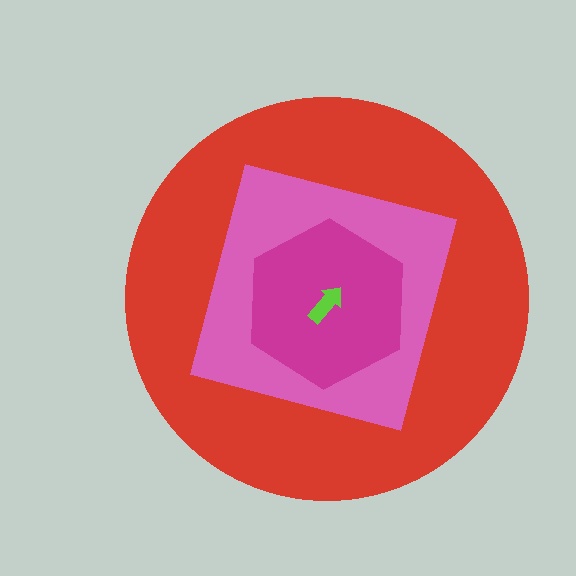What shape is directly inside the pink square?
The magenta hexagon.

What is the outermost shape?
The red circle.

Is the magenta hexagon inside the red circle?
Yes.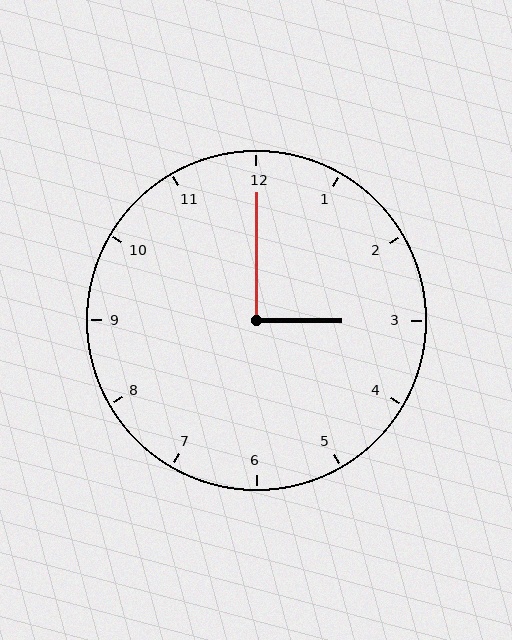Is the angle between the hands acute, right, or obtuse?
It is right.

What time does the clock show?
3:00.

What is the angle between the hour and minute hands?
Approximately 90 degrees.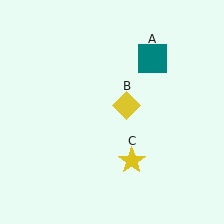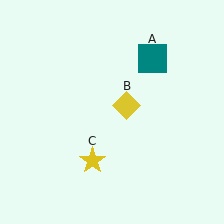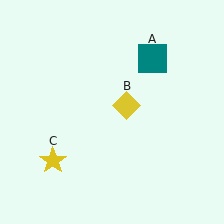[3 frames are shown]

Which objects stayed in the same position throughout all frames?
Teal square (object A) and yellow diamond (object B) remained stationary.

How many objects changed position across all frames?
1 object changed position: yellow star (object C).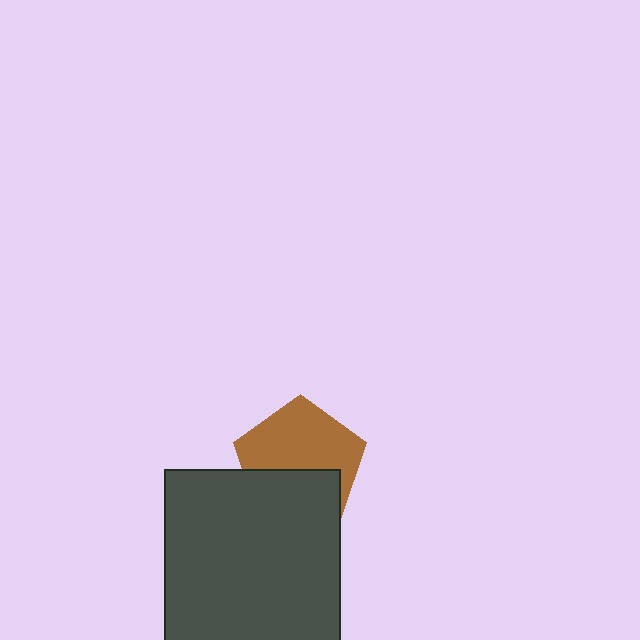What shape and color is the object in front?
The object in front is a dark gray square.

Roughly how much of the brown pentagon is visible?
About half of it is visible (roughly 61%).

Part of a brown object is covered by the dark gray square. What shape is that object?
It is a pentagon.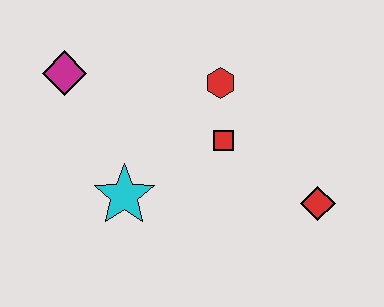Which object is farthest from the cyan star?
The red diamond is farthest from the cyan star.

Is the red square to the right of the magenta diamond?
Yes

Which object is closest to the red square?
The red hexagon is closest to the red square.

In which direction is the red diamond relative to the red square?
The red diamond is to the right of the red square.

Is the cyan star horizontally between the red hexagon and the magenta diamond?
Yes